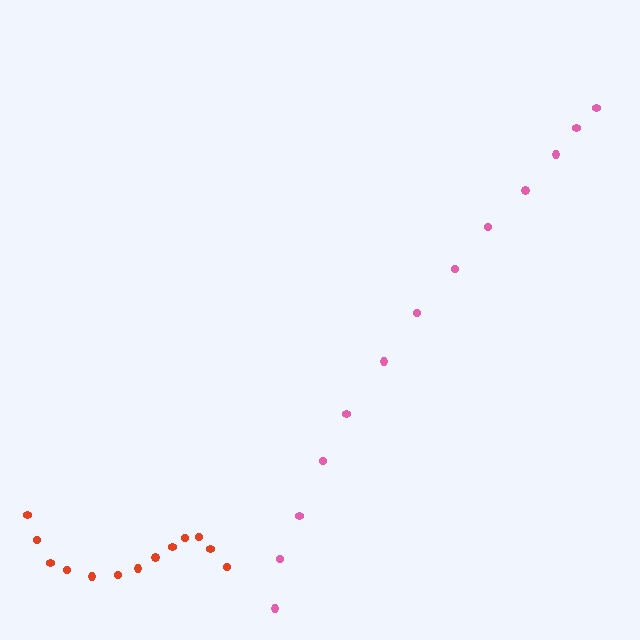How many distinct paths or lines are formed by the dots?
There are 2 distinct paths.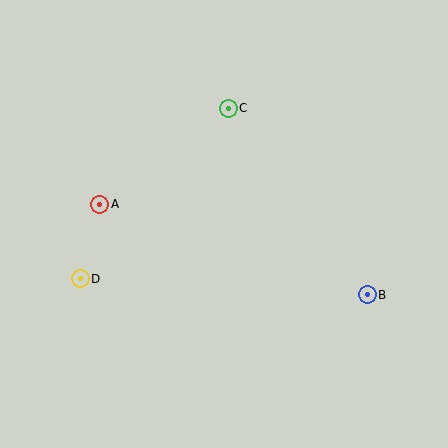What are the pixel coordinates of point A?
Point A is at (100, 204).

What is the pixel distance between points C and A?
The distance between C and A is 160 pixels.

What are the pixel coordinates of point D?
Point D is at (80, 279).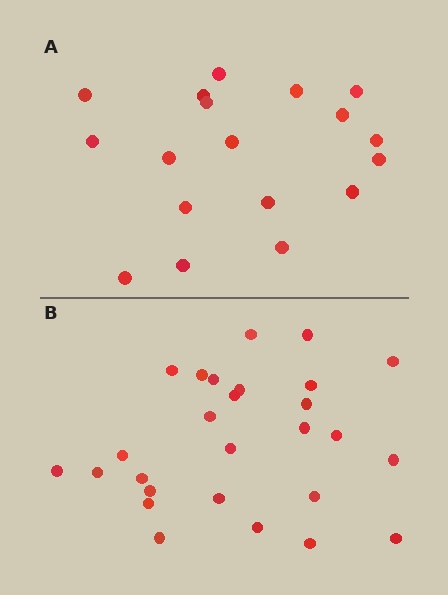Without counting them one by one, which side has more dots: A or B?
Region B (the bottom region) has more dots.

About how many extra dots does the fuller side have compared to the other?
Region B has roughly 8 or so more dots than region A.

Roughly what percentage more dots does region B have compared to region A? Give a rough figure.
About 50% more.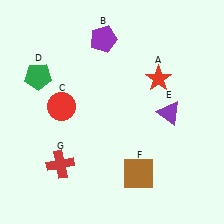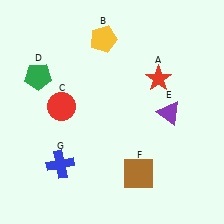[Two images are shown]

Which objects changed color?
B changed from purple to yellow. G changed from red to blue.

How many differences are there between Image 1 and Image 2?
There are 2 differences between the two images.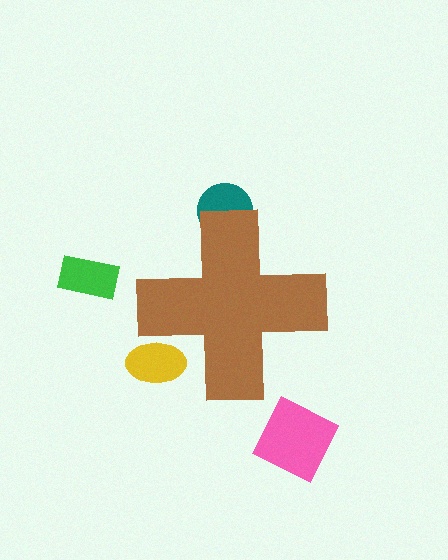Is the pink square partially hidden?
No, the pink square is fully visible.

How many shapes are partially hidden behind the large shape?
2 shapes are partially hidden.